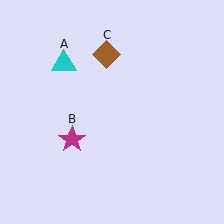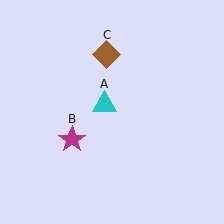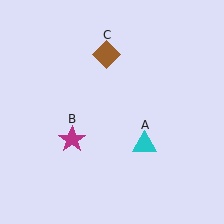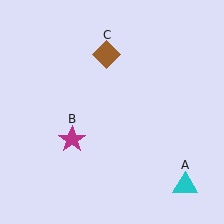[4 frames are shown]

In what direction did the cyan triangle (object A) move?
The cyan triangle (object A) moved down and to the right.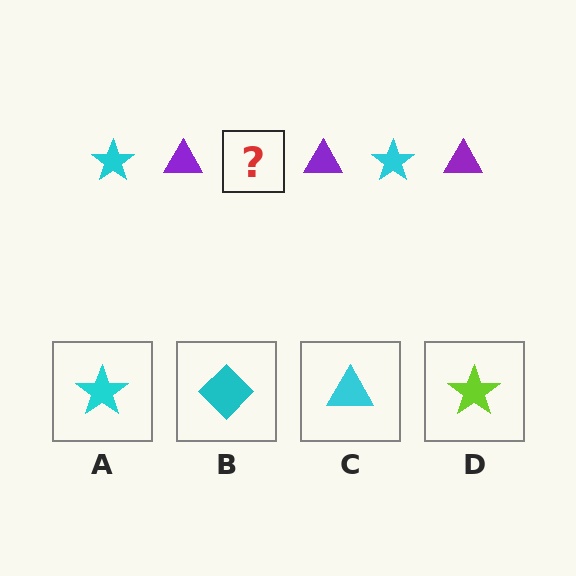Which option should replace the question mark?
Option A.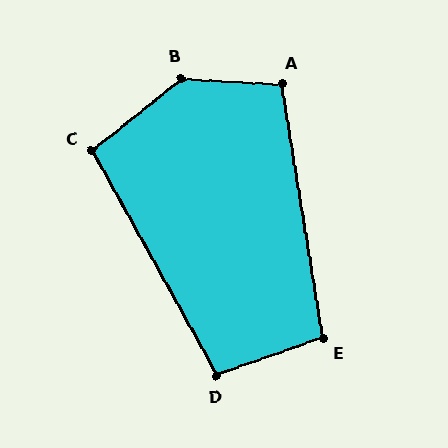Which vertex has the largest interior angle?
B, at approximately 138 degrees.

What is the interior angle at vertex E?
Approximately 100 degrees (obtuse).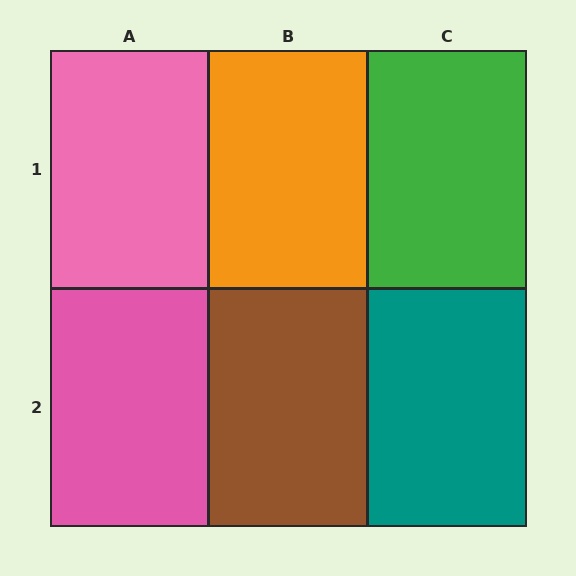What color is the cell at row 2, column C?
Teal.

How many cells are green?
1 cell is green.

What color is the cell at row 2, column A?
Pink.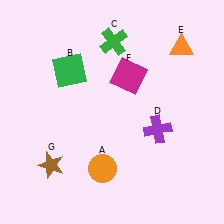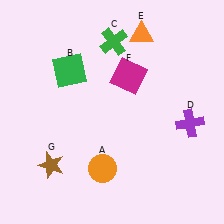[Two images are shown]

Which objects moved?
The objects that moved are: the purple cross (D), the orange triangle (E).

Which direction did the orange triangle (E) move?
The orange triangle (E) moved left.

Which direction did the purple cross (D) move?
The purple cross (D) moved right.